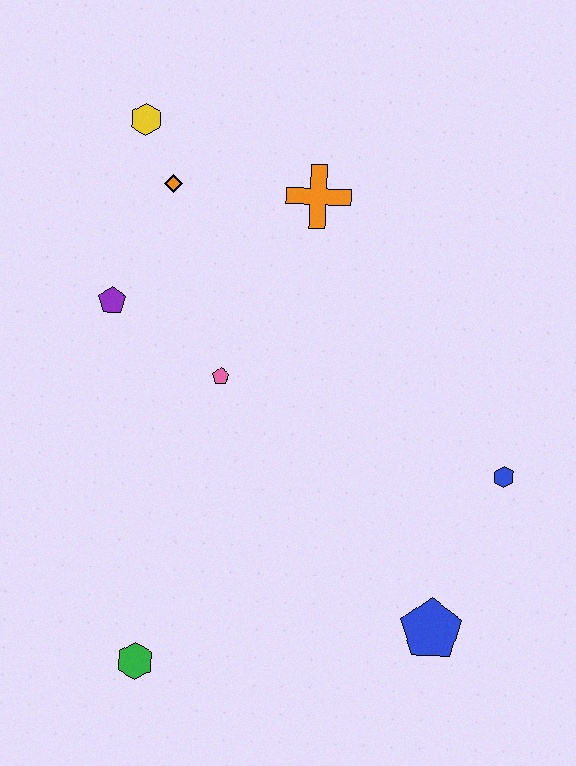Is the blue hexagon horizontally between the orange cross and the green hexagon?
No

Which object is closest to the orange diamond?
The yellow hexagon is closest to the orange diamond.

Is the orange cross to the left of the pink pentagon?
No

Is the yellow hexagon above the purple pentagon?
Yes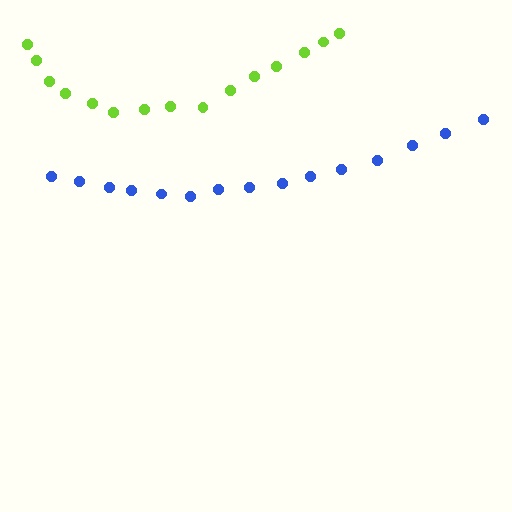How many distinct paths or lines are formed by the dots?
There are 2 distinct paths.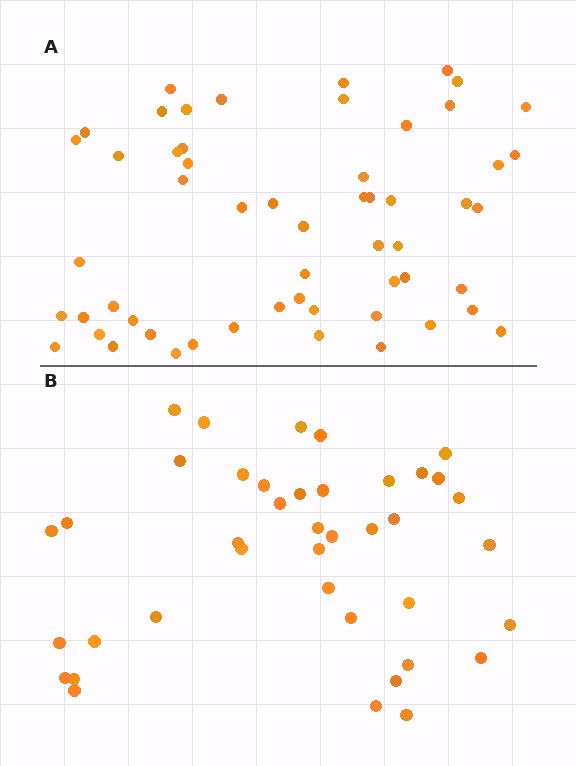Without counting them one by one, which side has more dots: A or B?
Region A (the top region) has more dots.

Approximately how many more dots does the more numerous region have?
Region A has approximately 15 more dots than region B.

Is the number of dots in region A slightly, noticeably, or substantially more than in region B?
Region A has noticeably more, but not dramatically so. The ratio is roughly 1.4 to 1.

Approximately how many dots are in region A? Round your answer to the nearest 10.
About 60 dots. (The exact count is 56, which rounds to 60.)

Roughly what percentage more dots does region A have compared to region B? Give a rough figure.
About 40% more.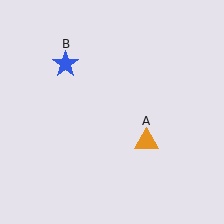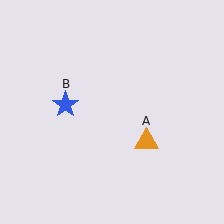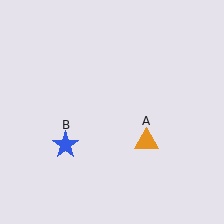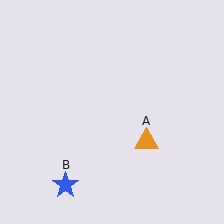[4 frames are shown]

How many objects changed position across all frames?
1 object changed position: blue star (object B).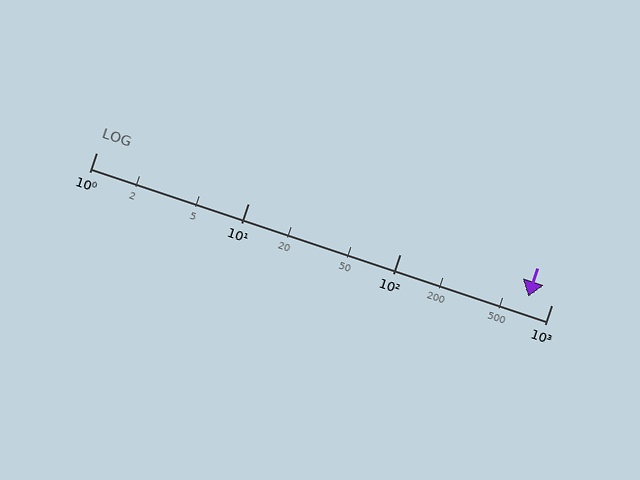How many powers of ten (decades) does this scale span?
The scale spans 3 decades, from 1 to 1000.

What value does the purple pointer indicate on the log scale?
The pointer indicates approximately 700.